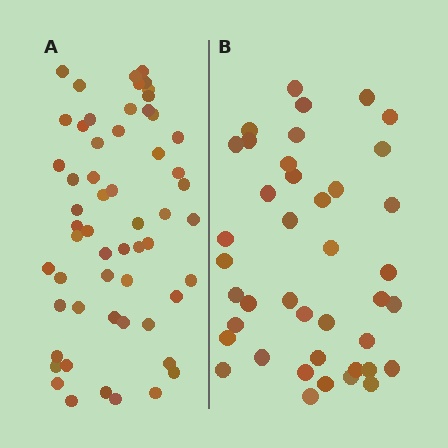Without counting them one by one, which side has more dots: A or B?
Region A (the left region) has more dots.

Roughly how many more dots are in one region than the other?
Region A has approximately 15 more dots than region B.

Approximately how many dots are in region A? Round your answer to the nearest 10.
About 60 dots. (The exact count is 57, which rounds to 60.)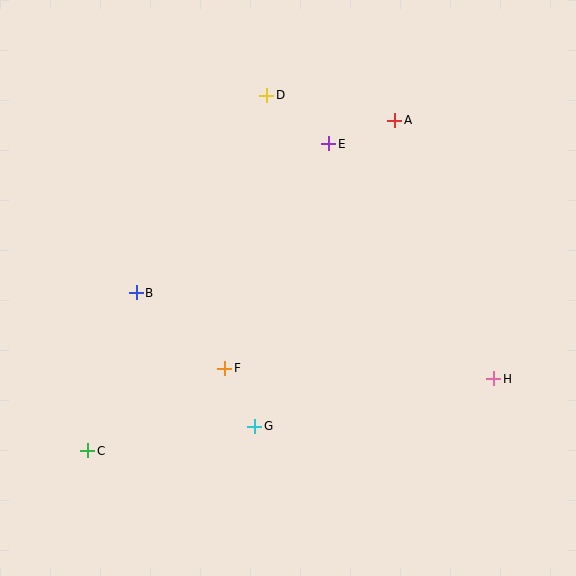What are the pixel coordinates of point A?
Point A is at (395, 120).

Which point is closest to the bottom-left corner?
Point C is closest to the bottom-left corner.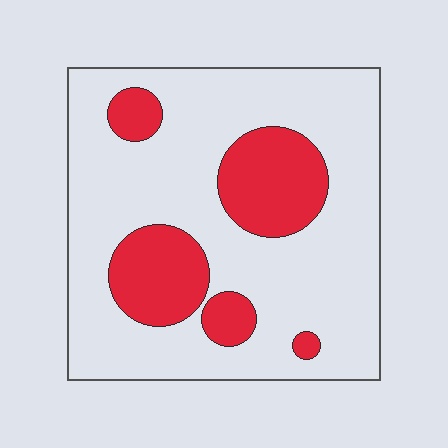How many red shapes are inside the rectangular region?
5.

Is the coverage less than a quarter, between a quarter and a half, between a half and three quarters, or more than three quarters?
Less than a quarter.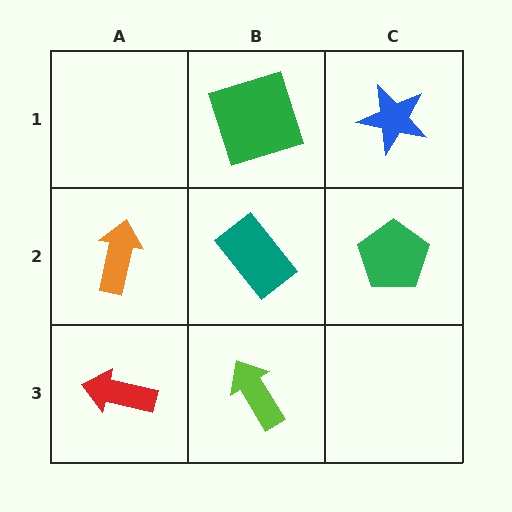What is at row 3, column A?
A red arrow.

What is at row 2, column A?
An orange arrow.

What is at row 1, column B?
A green square.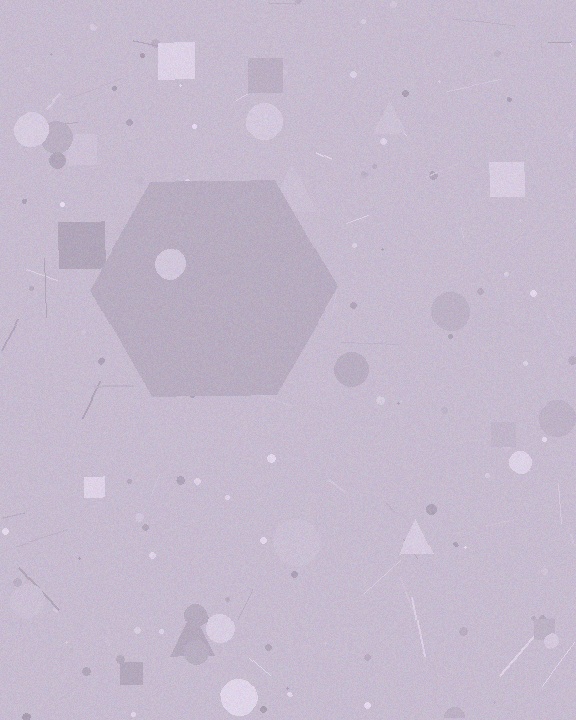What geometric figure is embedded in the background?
A hexagon is embedded in the background.